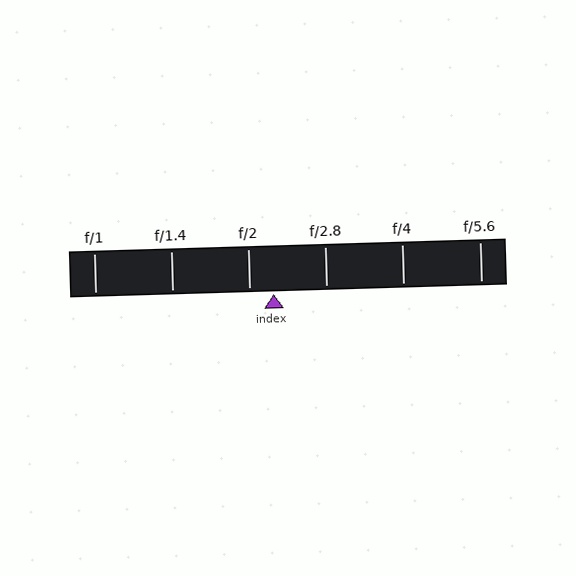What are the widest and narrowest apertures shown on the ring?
The widest aperture shown is f/1 and the narrowest is f/5.6.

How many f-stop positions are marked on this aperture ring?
There are 6 f-stop positions marked.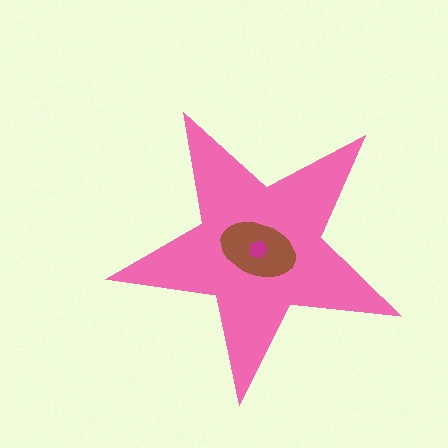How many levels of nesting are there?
3.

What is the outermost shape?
The pink star.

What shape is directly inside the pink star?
The brown ellipse.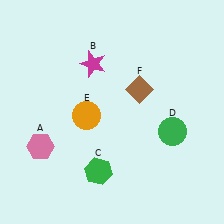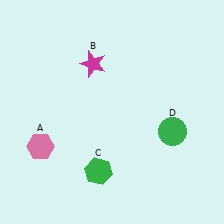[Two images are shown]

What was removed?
The brown diamond (F), the orange circle (E) were removed in Image 2.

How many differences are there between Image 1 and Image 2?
There are 2 differences between the two images.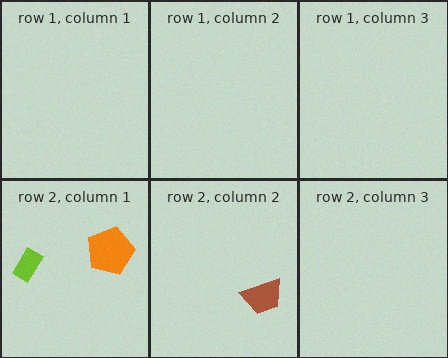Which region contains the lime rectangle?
The row 2, column 1 region.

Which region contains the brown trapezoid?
The row 2, column 2 region.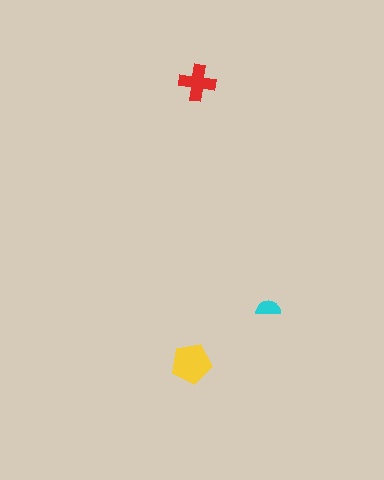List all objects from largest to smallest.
The yellow pentagon, the red cross, the cyan semicircle.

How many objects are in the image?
There are 3 objects in the image.